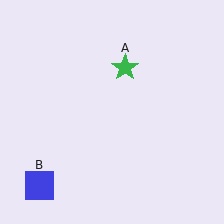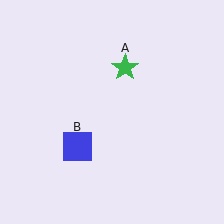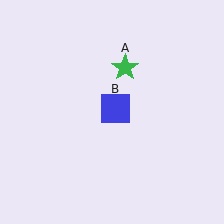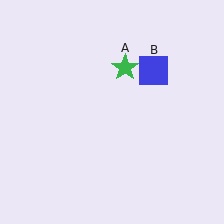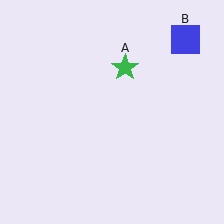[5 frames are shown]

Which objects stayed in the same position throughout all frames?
Green star (object A) remained stationary.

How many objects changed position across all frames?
1 object changed position: blue square (object B).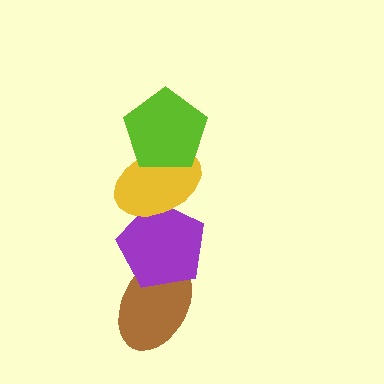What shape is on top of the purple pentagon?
The yellow ellipse is on top of the purple pentagon.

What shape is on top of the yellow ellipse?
The lime pentagon is on top of the yellow ellipse.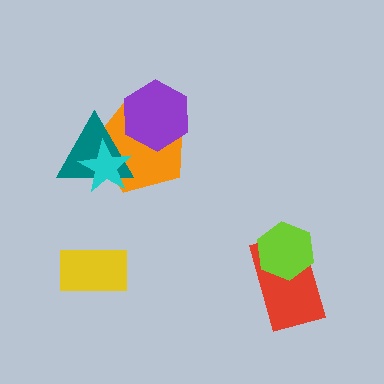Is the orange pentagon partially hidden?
Yes, it is partially covered by another shape.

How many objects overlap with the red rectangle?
1 object overlaps with the red rectangle.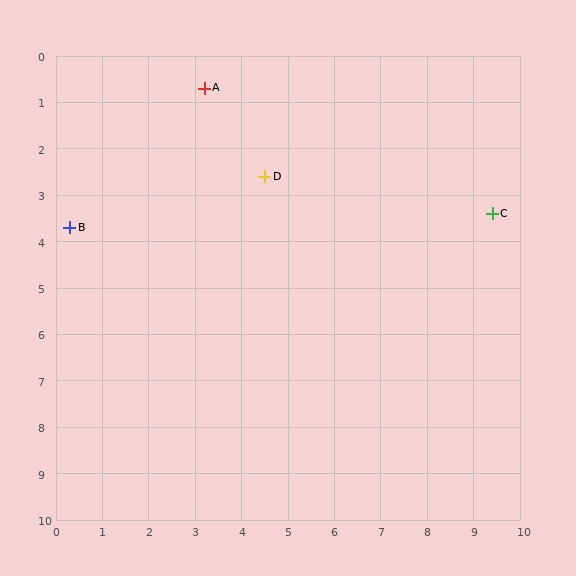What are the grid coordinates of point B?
Point B is at approximately (0.3, 3.7).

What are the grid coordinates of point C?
Point C is at approximately (9.4, 3.4).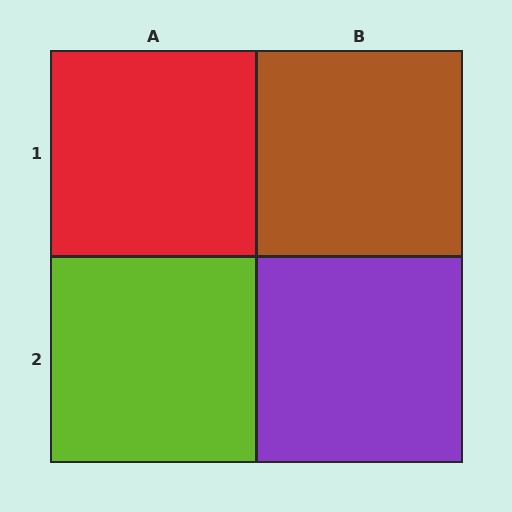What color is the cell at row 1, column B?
Brown.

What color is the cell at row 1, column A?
Red.